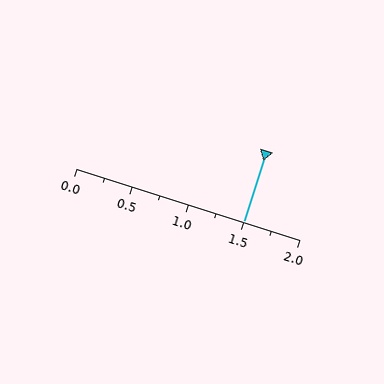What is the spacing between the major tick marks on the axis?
The major ticks are spaced 0.5 apart.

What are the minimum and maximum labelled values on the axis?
The axis runs from 0.0 to 2.0.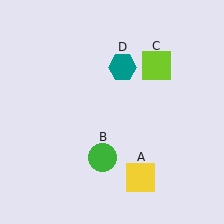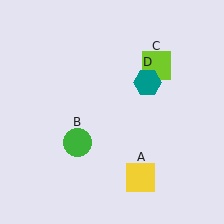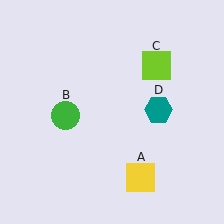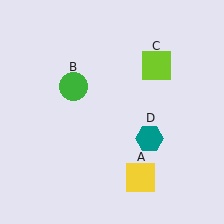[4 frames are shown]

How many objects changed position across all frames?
2 objects changed position: green circle (object B), teal hexagon (object D).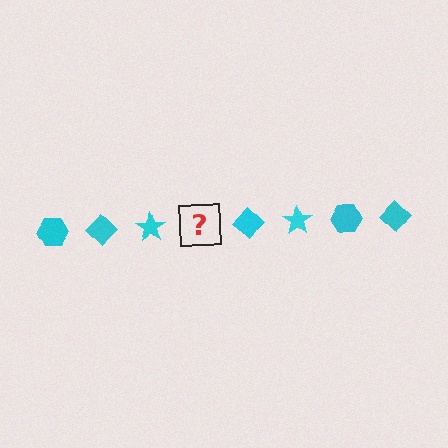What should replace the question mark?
The question mark should be replaced with a cyan hexagon.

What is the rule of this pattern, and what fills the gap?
The rule is that the pattern cycles through hexagon, diamond, star shapes in cyan. The gap should be filled with a cyan hexagon.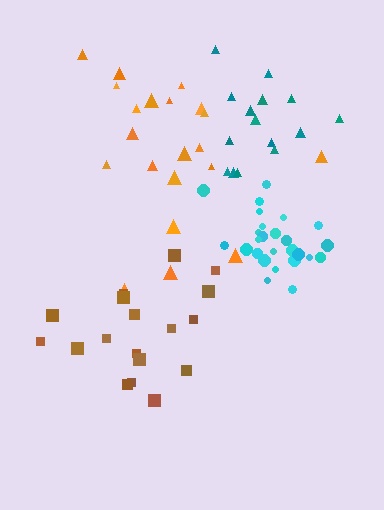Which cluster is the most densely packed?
Cyan.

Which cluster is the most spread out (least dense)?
Brown.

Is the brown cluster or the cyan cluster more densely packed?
Cyan.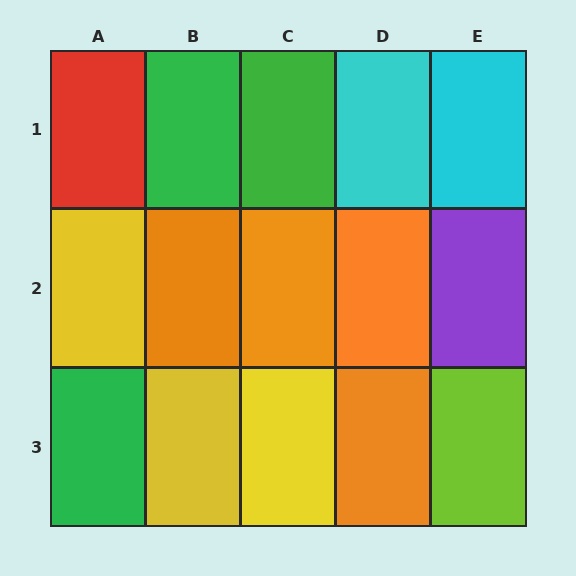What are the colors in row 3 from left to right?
Green, yellow, yellow, orange, lime.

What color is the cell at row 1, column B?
Green.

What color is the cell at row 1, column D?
Cyan.